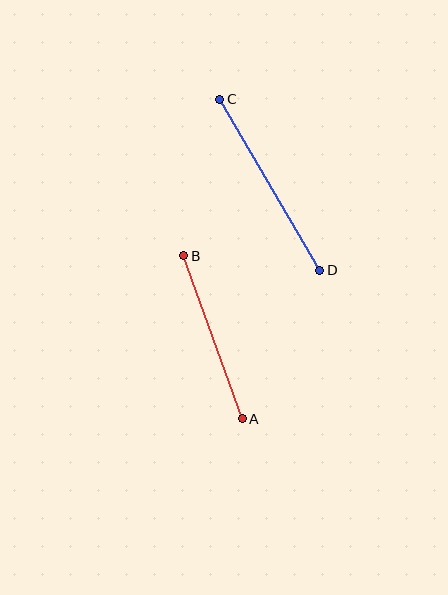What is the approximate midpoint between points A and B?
The midpoint is at approximately (213, 337) pixels.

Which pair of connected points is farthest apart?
Points C and D are farthest apart.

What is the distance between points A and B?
The distance is approximately 173 pixels.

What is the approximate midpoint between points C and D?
The midpoint is at approximately (270, 185) pixels.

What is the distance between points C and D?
The distance is approximately 198 pixels.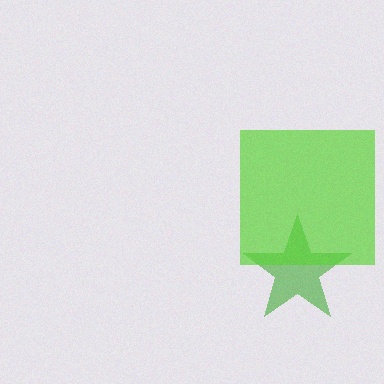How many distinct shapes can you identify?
There are 2 distinct shapes: a green star, a lime square.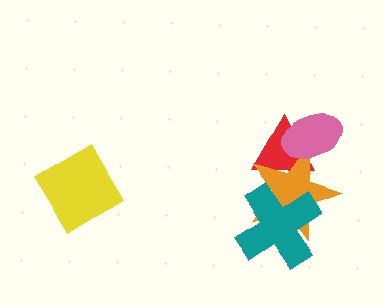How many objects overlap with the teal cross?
1 object overlaps with the teal cross.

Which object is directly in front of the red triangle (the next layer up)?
The orange star is directly in front of the red triangle.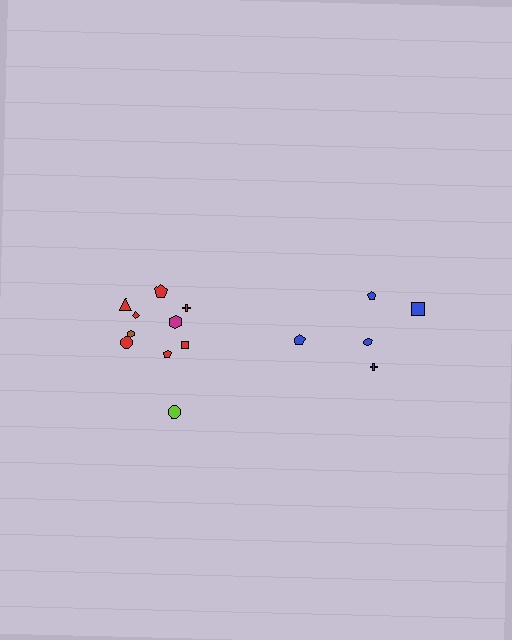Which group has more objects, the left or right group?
The left group.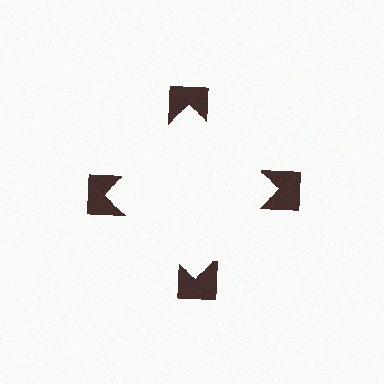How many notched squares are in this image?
There are 4 — one at each vertex of the illusory square.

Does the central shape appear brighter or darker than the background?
It typically appears slightly brighter than the background, even though no actual brightness change is drawn.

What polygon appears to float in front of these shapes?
An illusory square — its edges are inferred from the aligned wedge cuts in the notched squares, not physically drawn.